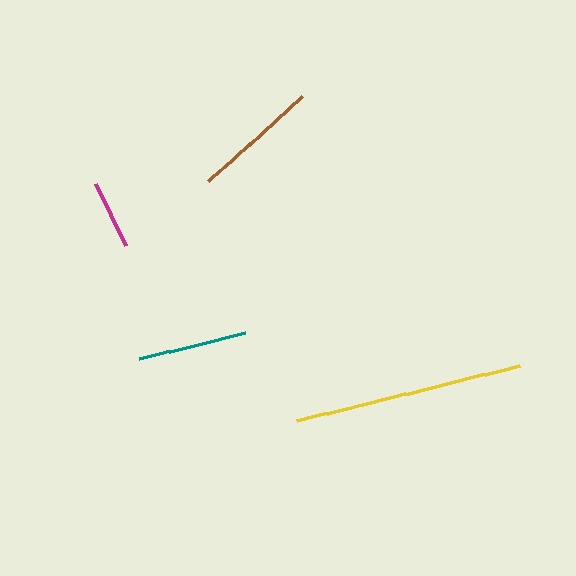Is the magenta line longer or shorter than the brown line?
The brown line is longer than the magenta line.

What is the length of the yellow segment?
The yellow segment is approximately 229 pixels long.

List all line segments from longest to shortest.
From longest to shortest: yellow, brown, teal, magenta.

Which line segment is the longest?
The yellow line is the longest at approximately 229 pixels.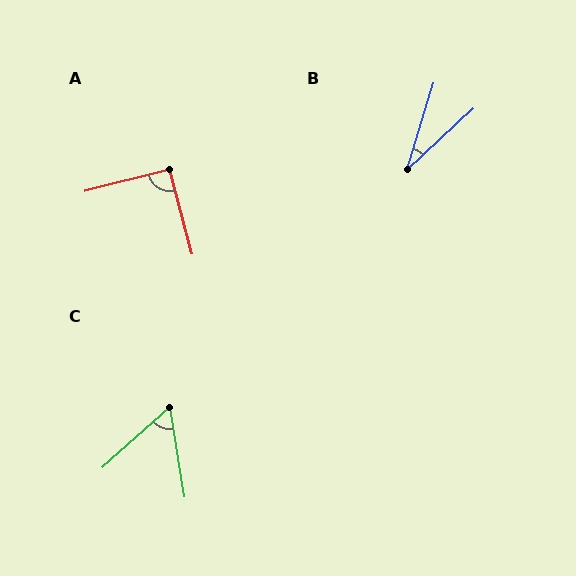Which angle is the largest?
A, at approximately 90 degrees.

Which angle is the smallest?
B, at approximately 30 degrees.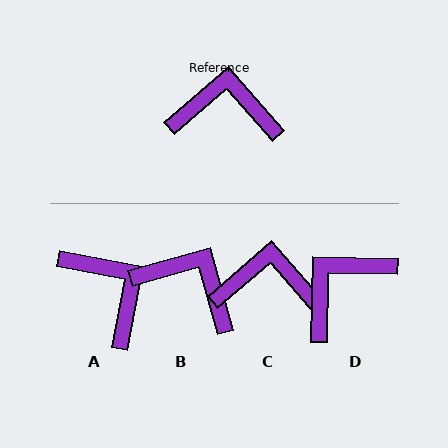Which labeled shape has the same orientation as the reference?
C.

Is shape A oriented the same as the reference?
No, it is off by about 52 degrees.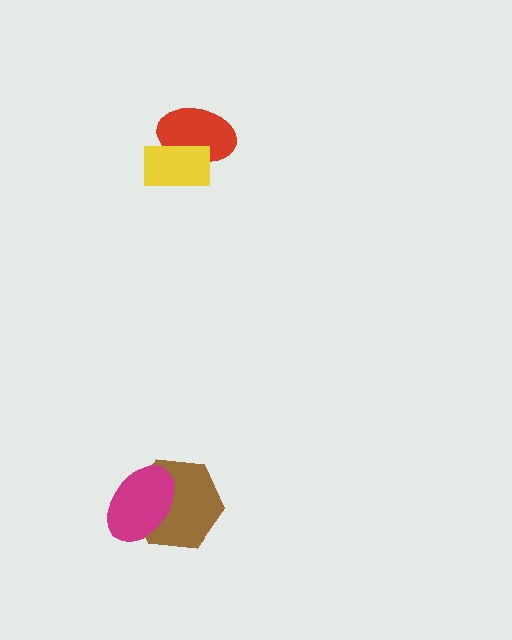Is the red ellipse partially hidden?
Yes, it is partially covered by another shape.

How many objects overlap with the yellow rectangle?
1 object overlaps with the yellow rectangle.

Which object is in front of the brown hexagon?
The magenta ellipse is in front of the brown hexagon.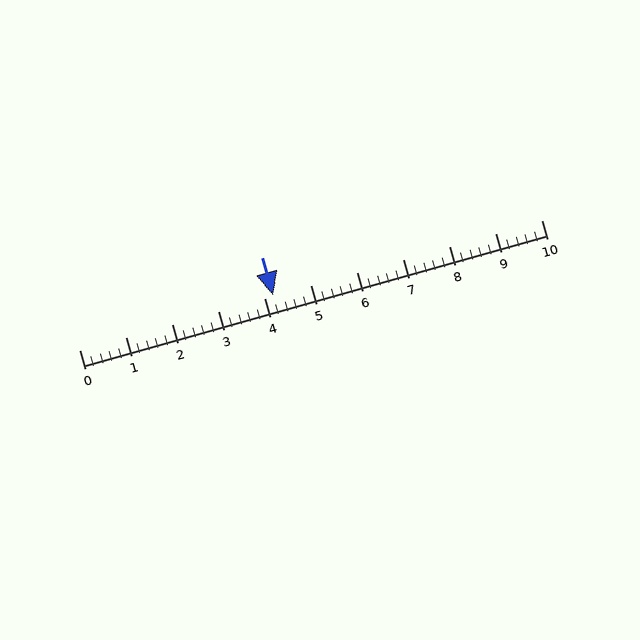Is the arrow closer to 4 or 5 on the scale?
The arrow is closer to 4.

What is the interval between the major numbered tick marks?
The major tick marks are spaced 1 units apart.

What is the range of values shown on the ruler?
The ruler shows values from 0 to 10.